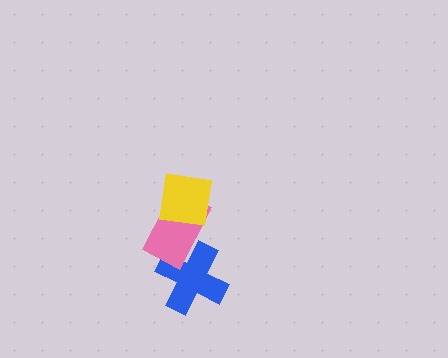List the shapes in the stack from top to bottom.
From top to bottom: the yellow square, the pink rectangle, the blue cross.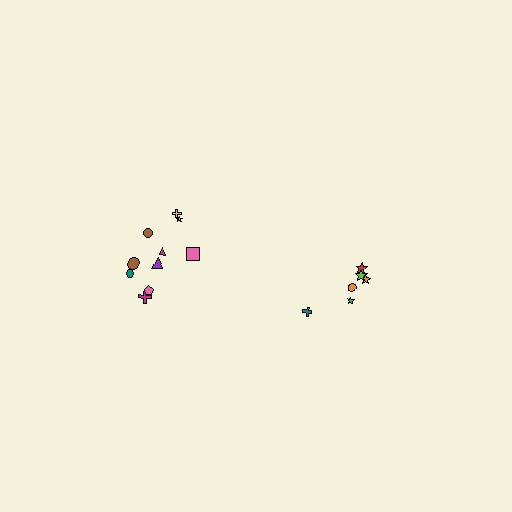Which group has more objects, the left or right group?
The left group.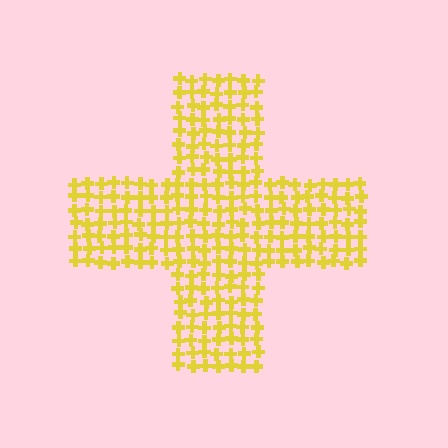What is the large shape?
The large shape is a cross.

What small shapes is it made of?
It is made of small crosses.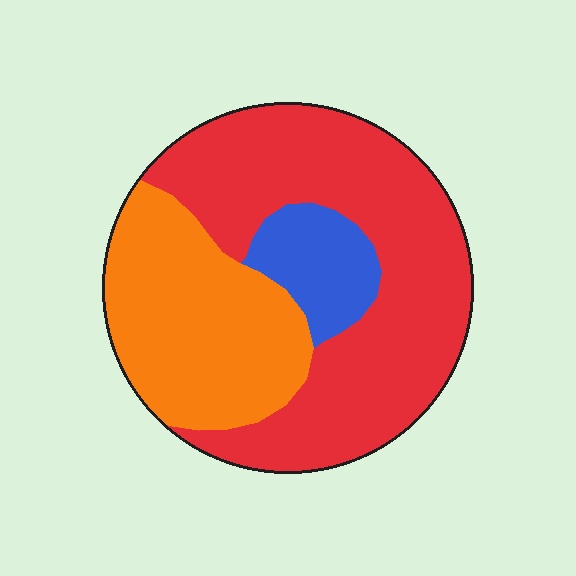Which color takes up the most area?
Red, at roughly 55%.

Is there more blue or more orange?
Orange.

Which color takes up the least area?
Blue, at roughly 10%.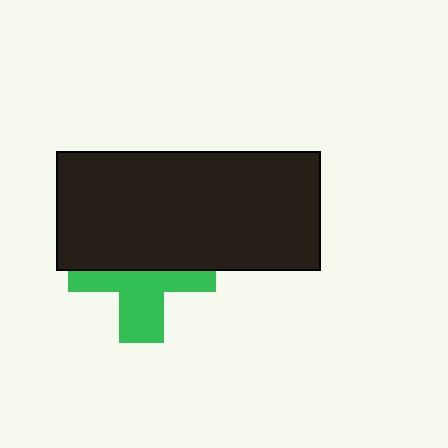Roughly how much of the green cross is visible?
About half of it is visible (roughly 46%).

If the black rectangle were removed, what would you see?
You would see the complete green cross.